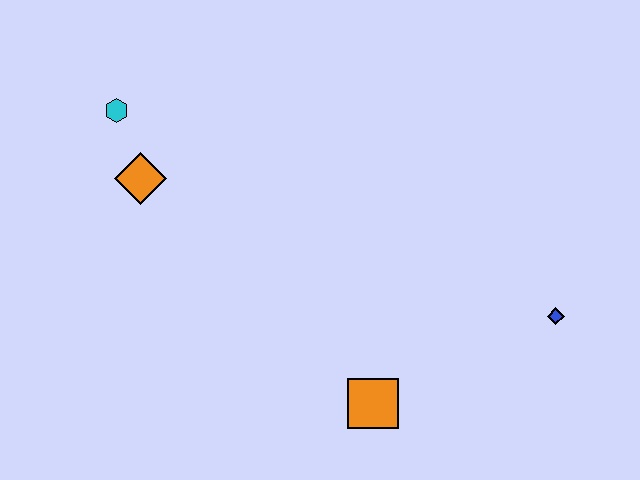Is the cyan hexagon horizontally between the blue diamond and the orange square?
No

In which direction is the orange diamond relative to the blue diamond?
The orange diamond is to the left of the blue diamond.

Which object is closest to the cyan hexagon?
The orange diamond is closest to the cyan hexagon.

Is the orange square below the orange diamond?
Yes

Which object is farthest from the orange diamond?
The blue diamond is farthest from the orange diamond.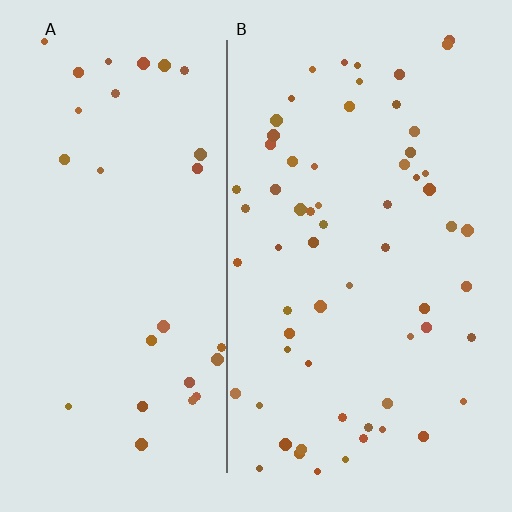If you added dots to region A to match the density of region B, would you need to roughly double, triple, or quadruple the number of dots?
Approximately double.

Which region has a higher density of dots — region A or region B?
B (the right).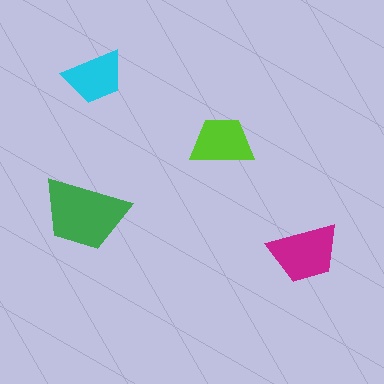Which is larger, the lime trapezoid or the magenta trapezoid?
The magenta one.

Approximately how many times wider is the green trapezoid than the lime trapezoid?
About 1.5 times wider.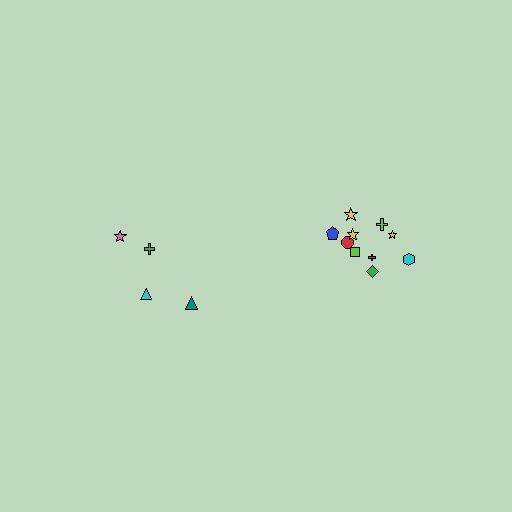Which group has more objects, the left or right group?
The right group.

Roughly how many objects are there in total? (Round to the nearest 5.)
Roughly 15 objects in total.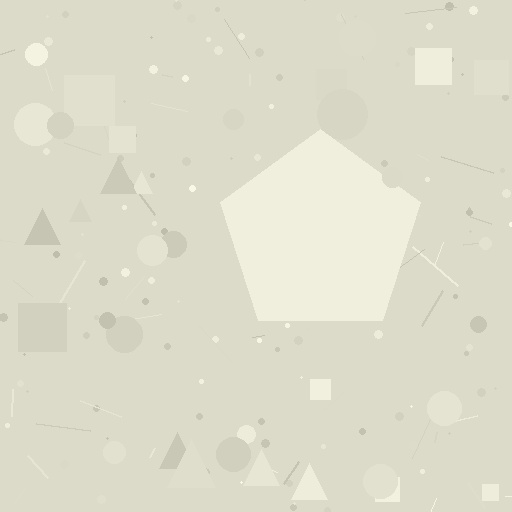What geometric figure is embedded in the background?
A pentagon is embedded in the background.